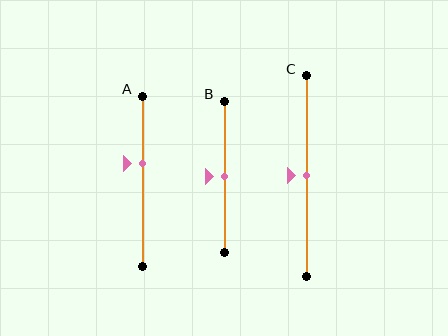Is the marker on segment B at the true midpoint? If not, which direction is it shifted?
Yes, the marker on segment B is at the true midpoint.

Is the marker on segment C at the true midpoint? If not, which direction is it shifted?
Yes, the marker on segment C is at the true midpoint.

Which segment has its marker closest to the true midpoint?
Segment B has its marker closest to the true midpoint.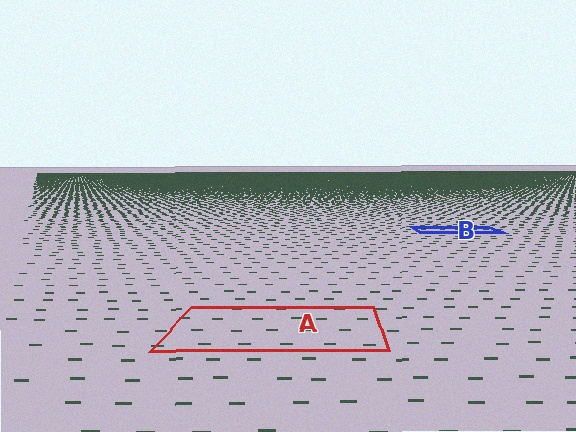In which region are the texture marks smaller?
The texture marks are smaller in region B, because it is farther away.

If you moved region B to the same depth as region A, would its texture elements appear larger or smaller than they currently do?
They would appear larger. At a closer depth, the same texture elements are projected at a bigger on-screen size.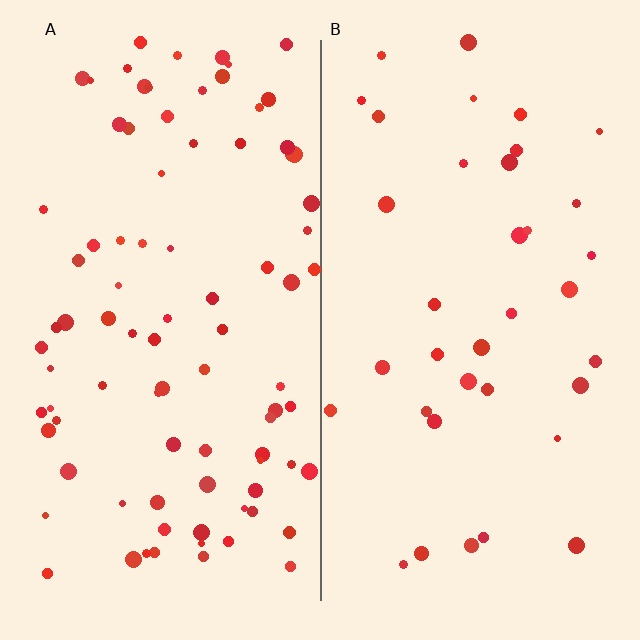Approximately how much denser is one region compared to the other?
Approximately 2.4× — region A over region B.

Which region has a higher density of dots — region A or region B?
A (the left).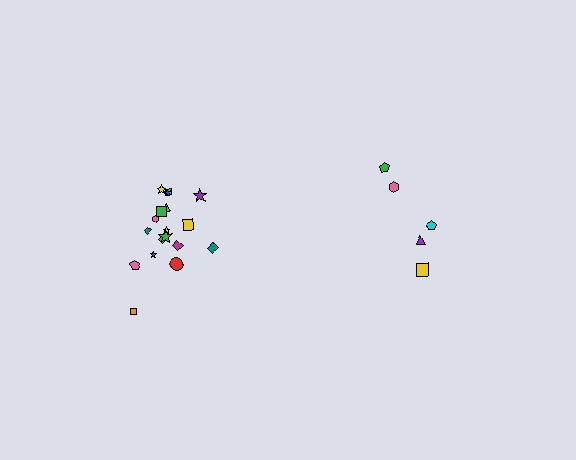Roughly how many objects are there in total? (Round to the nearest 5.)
Roughly 25 objects in total.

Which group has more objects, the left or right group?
The left group.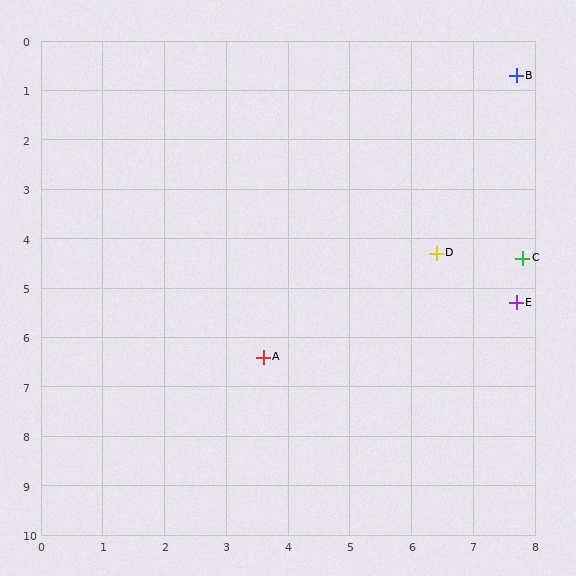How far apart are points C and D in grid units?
Points C and D are about 1.4 grid units apart.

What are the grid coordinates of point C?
Point C is at approximately (7.8, 4.4).